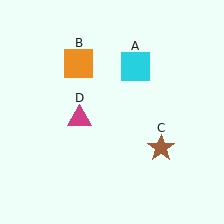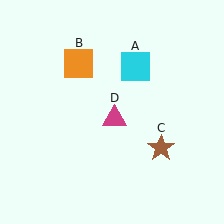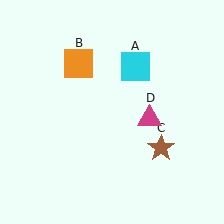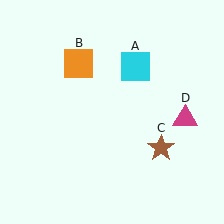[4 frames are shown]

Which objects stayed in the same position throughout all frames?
Cyan square (object A) and orange square (object B) and brown star (object C) remained stationary.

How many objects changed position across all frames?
1 object changed position: magenta triangle (object D).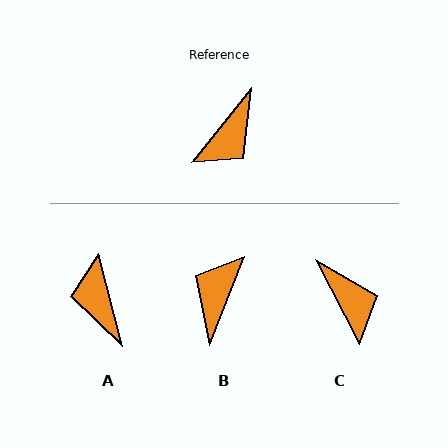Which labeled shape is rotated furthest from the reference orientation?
B, about 162 degrees away.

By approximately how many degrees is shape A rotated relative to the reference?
Approximately 127 degrees clockwise.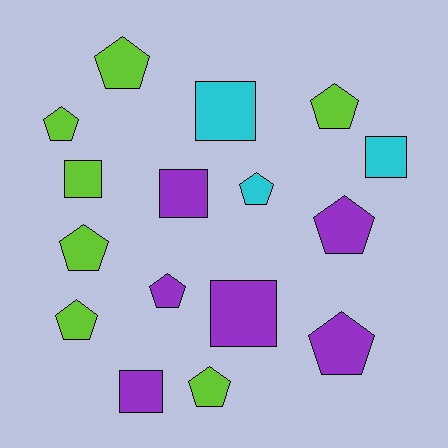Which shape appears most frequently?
Pentagon, with 10 objects.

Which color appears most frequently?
Lime, with 7 objects.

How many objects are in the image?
There are 16 objects.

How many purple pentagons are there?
There are 3 purple pentagons.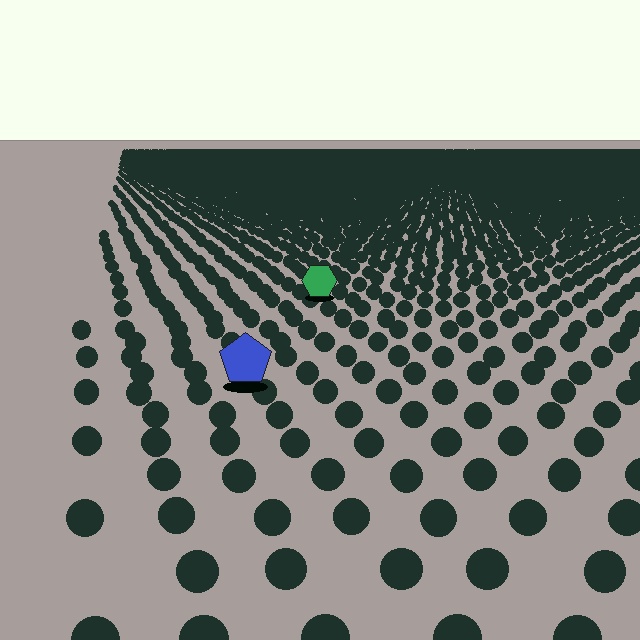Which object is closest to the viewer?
The blue pentagon is closest. The texture marks near it are larger and more spread out.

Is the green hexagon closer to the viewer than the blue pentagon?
No. The blue pentagon is closer — you can tell from the texture gradient: the ground texture is coarser near it.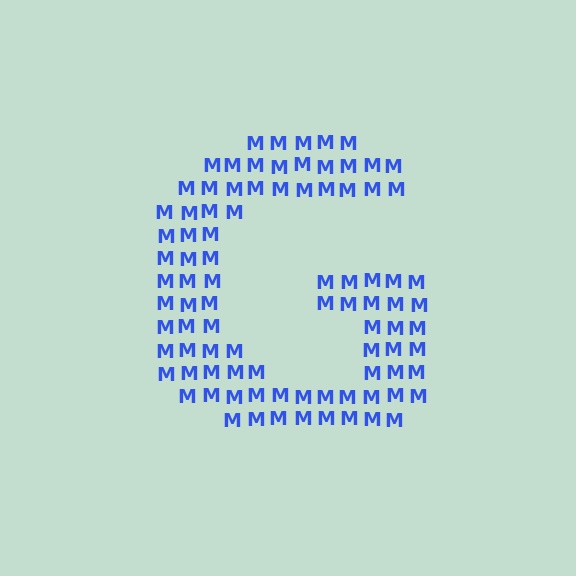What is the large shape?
The large shape is the letter G.